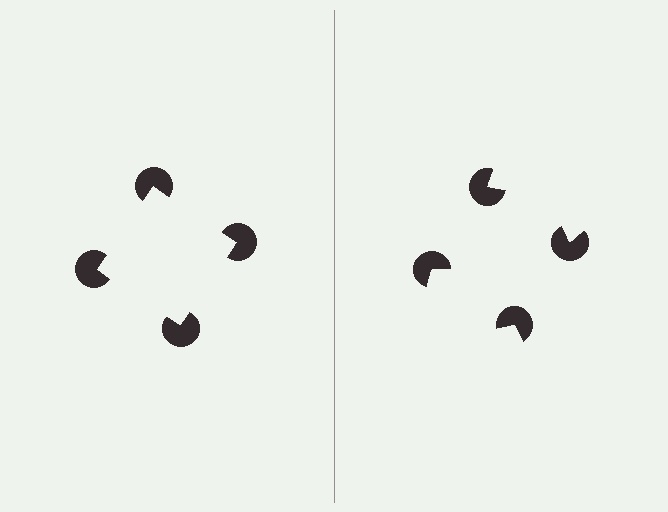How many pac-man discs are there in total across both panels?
8 — 4 on each side.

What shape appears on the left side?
An illusory square.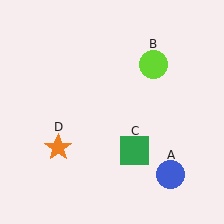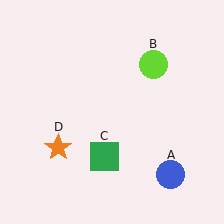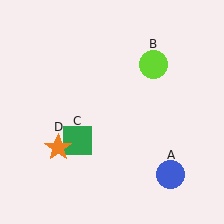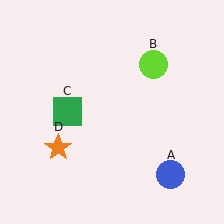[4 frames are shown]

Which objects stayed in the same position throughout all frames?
Blue circle (object A) and lime circle (object B) and orange star (object D) remained stationary.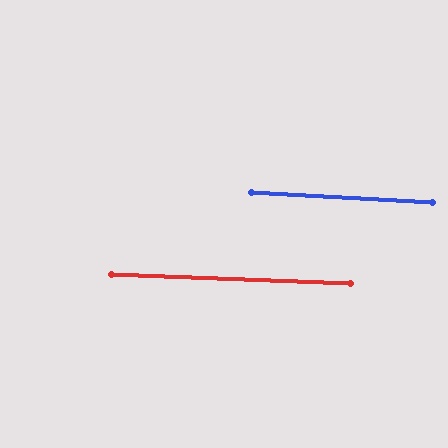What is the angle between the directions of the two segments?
Approximately 1 degree.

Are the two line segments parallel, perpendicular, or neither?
Parallel — their directions differ by only 1.0°.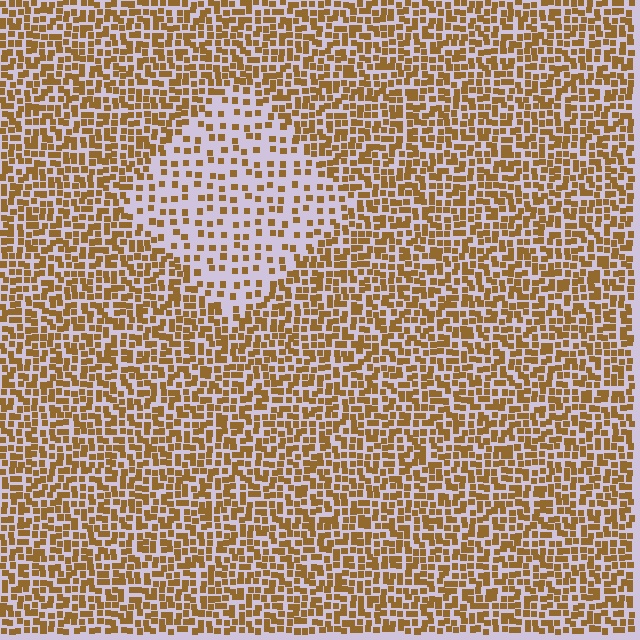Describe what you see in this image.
The image contains small brown elements arranged at two different densities. A diamond-shaped region is visible where the elements are less densely packed than the surrounding area.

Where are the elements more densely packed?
The elements are more densely packed outside the diamond boundary.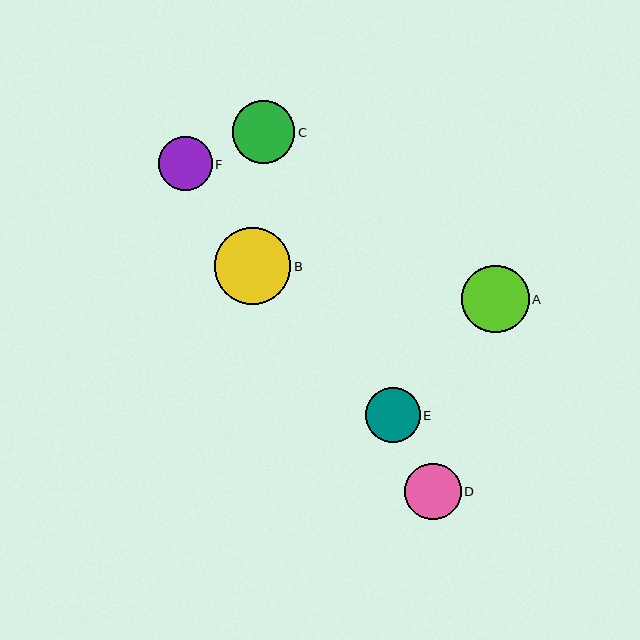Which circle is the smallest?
Circle F is the smallest with a size of approximately 54 pixels.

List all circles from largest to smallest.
From largest to smallest: B, A, C, D, E, F.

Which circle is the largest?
Circle B is the largest with a size of approximately 77 pixels.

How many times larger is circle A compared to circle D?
Circle A is approximately 1.2 times the size of circle D.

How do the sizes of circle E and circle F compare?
Circle E and circle F are approximately the same size.